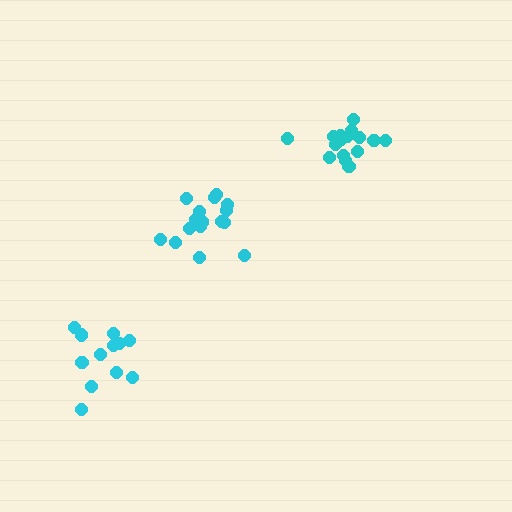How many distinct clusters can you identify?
There are 3 distinct clusters.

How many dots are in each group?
Group 1: 12 dots, Group 2: 16 dots, Group 3: 16 dots (44 total).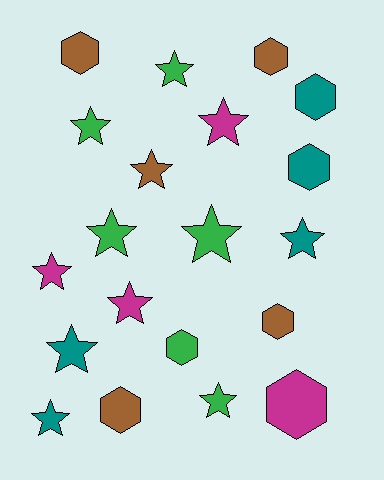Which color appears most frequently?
Green, with 6 objects.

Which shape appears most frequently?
Star, with 12 objects.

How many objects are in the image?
There are 20 objects.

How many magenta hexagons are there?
There is 1 magenta hexagon.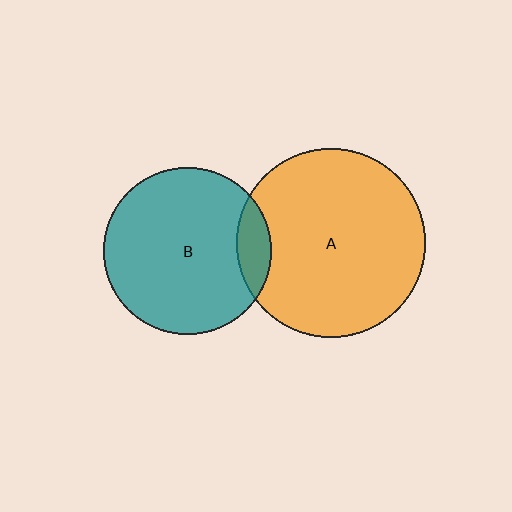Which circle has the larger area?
Circle A (orange).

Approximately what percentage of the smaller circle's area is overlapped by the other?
Approximately 10%.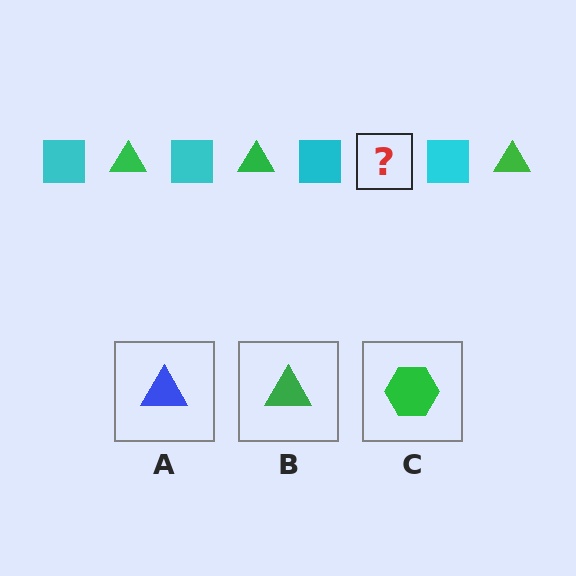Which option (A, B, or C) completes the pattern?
B.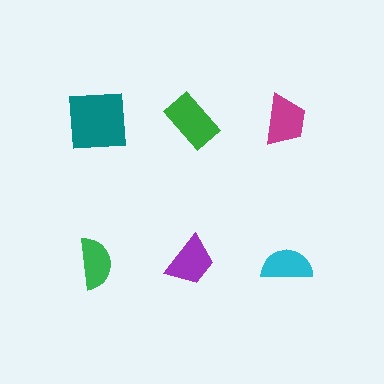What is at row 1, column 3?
A magenta trapezoid.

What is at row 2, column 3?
A cyan semicircle.